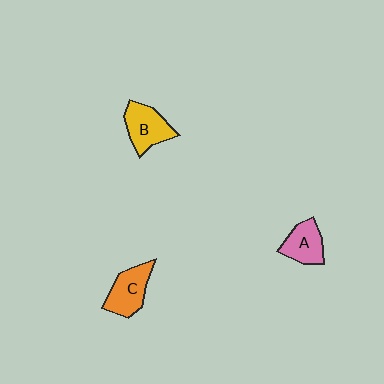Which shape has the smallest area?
Shape A (pink).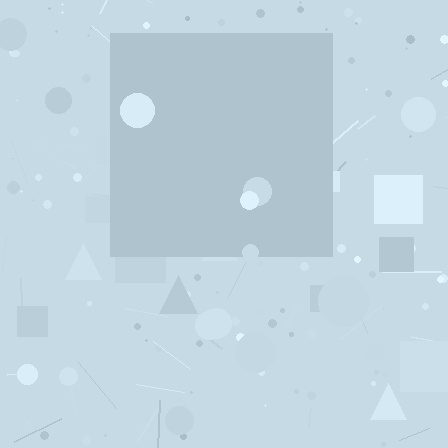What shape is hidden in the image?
A square is hidden in the image.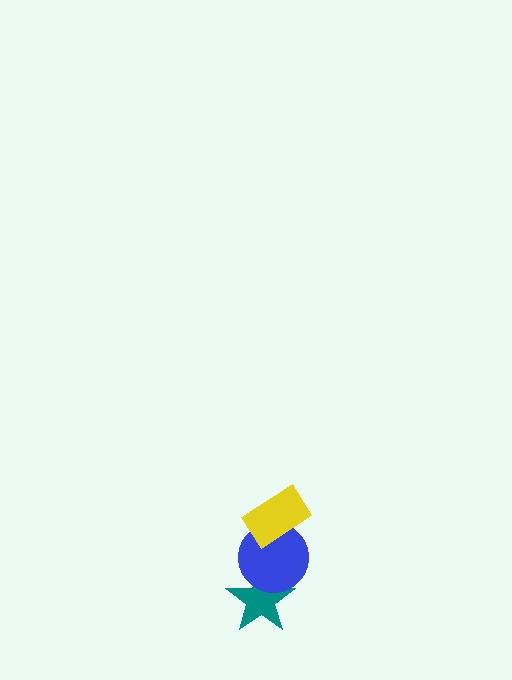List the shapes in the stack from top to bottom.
From top to bottom: the yellow rectangle, the blue circle, the teal star.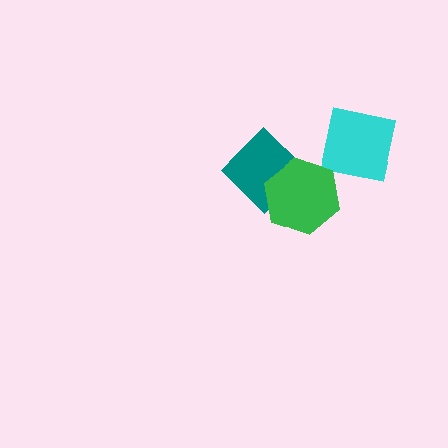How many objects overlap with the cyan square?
0 objects overlap with the cyan square.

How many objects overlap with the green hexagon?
1 object overlaps with the green hexagon.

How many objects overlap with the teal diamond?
1 object overlaps with the teal diamond.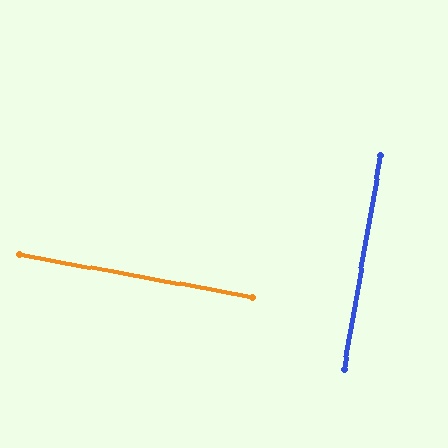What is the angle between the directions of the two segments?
Approximately 90 degrees.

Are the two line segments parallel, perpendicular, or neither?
Perpendicular — they meet at approximately 90°.